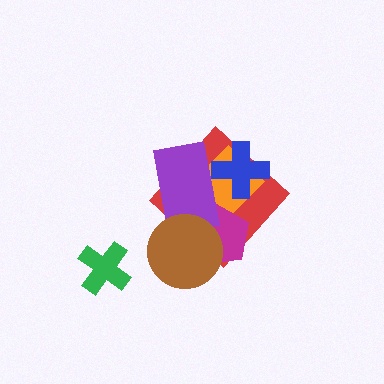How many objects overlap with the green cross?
0 objects overlap with the green cross.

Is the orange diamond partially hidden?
Yes, it is partially covered by another shape.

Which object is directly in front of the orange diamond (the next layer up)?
The magenta pentagon is directly in front of the orange diamond.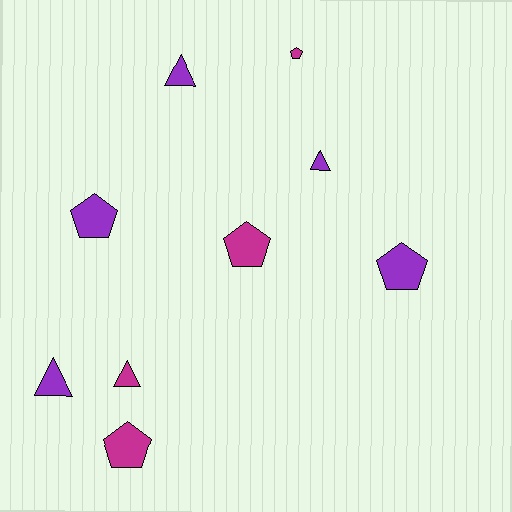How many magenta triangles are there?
There is 1 magenta triangle.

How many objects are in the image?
There are 9 objects.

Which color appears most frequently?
Purple, with 5 objects.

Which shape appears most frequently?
Pentagon, with 5 objects.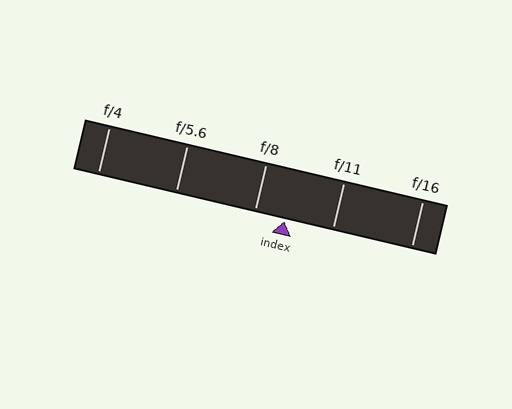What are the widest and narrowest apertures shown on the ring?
The widest aperture shown is f/4 and the narrowest is f/16.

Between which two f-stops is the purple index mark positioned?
The index mark is between f/8 and f/11.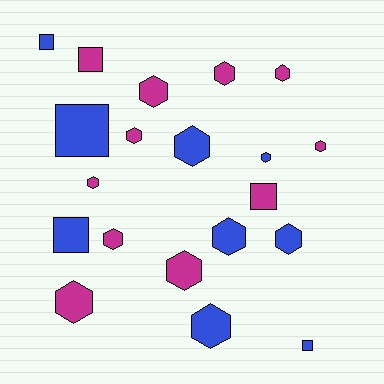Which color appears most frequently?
Magenta, with 11 objects.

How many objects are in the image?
There are 20 objects.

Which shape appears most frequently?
Hexagon, with 14 objects.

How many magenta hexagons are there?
There are 9 magenta hexagons.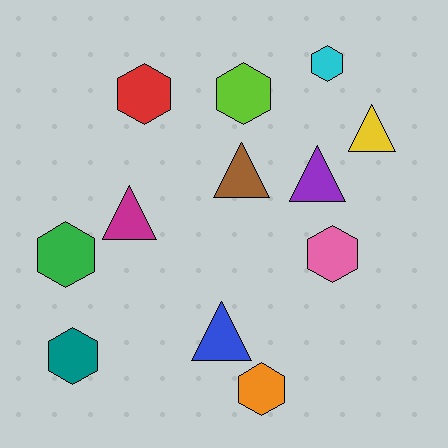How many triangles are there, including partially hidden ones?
There are 5 triangles.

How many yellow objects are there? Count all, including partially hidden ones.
There is 1 yellow object.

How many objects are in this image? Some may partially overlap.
There are 12 objects.